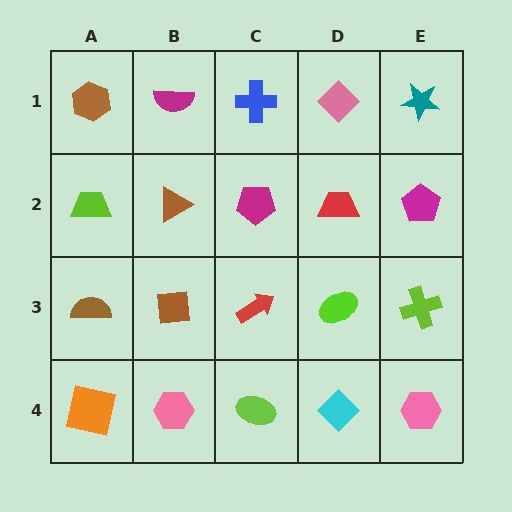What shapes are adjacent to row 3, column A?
A lime trapezoid (row 2, column A), an orange square (row 4, column A), a brown square (row 3, column B).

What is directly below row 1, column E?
A magenta pentagon.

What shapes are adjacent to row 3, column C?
A magenta pentagon (row 2, column C), a lime ellipse (row 4, column C), a brown square (row 3, column B), a lime ellipse (row 3, column D).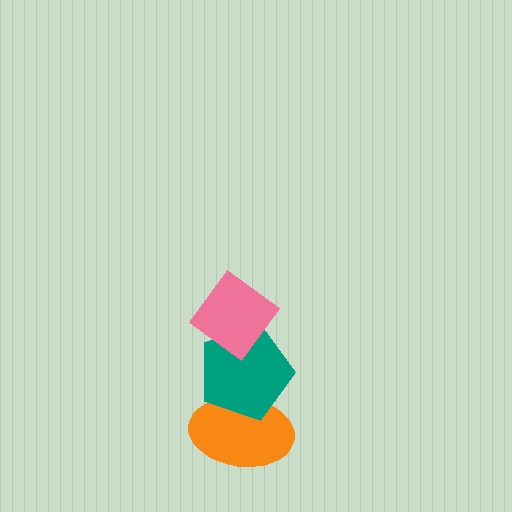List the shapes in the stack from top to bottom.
From top to bottom: the pink diamond, the teal pentagon, the orange ellipse.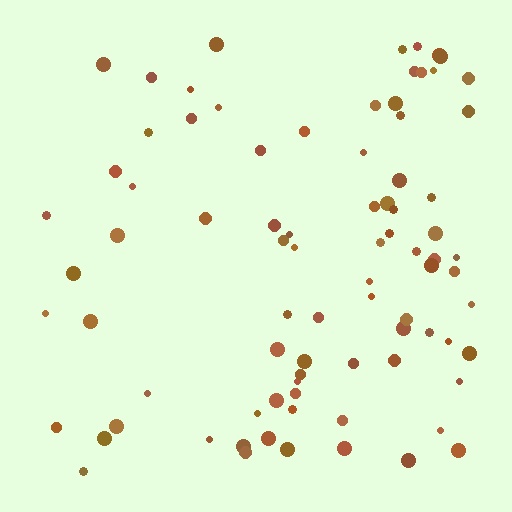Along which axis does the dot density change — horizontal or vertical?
Horizontal.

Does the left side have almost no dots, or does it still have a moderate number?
Still a moderate number, just noticeably fewer than the right.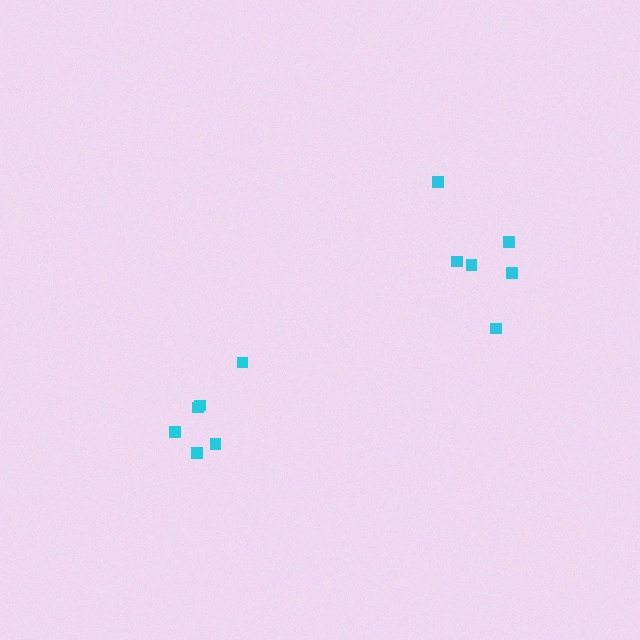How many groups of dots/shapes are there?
There are 2 groups.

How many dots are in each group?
Group 1: 6 dots, Group 2: 6 dots (12 total).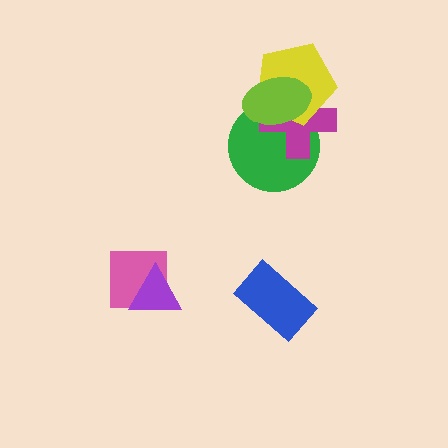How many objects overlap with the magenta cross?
3 objects overlap with the magenta cross.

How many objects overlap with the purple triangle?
1 object overlaps with the purple triangle.